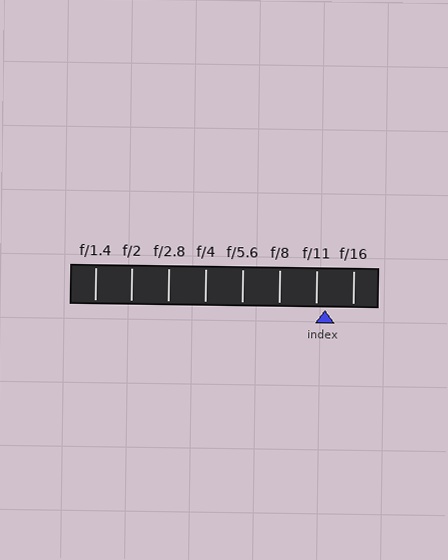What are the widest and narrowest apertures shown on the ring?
The widest aperture shown is f/1.4 and the narrowest is f/16.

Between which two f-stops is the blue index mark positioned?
The index mark is between f/11 and f/16.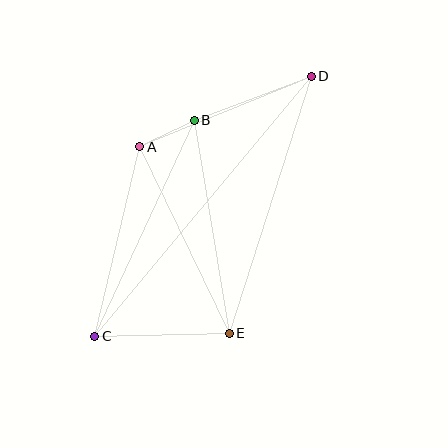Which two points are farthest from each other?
Points C and D are farthest from each other.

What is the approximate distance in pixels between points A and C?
The distance between A and C is approximately 195 pixels.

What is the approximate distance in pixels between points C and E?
The distance between C and E is approximately 134 pixels.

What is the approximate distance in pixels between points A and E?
The distance between A and E is approximately 207 pixels.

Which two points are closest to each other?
Points A and B are closest to each other.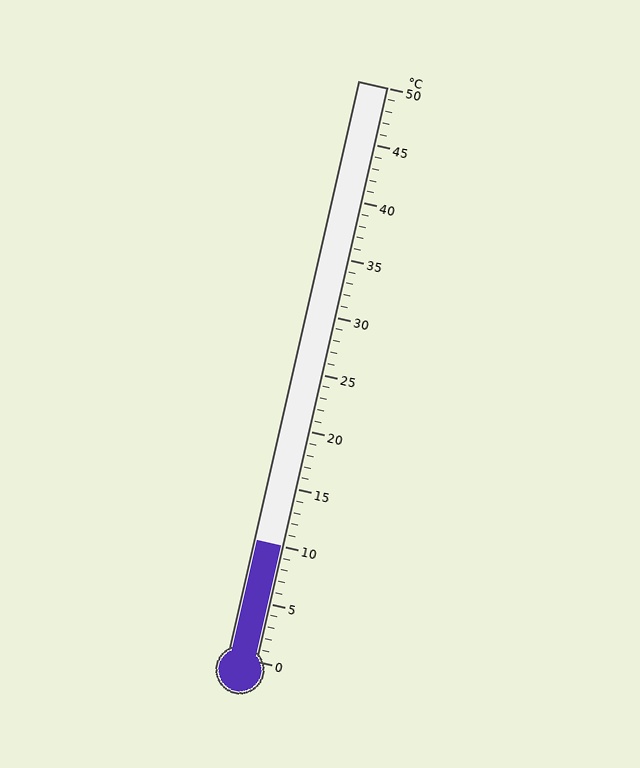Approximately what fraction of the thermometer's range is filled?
The thermometer is filled to approximately 20% of its range.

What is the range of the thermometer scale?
The thermometer scale ranges from 0°C to 50°C.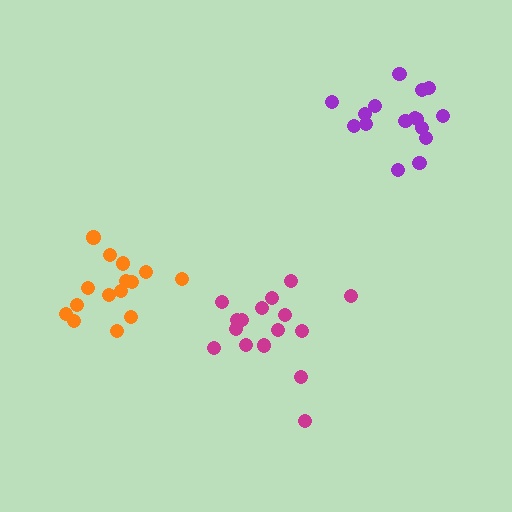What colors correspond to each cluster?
The clusters are colored: purple, orange, magenta.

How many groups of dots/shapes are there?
There are 3 groups.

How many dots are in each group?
Group 1: 16 dots, Group 2: 15 dots, Group 3: 16 dots (47 total).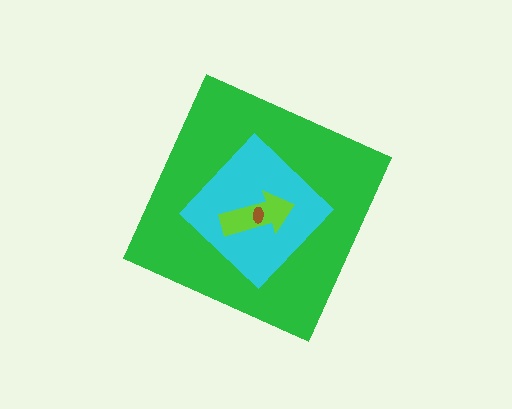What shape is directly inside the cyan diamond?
The lime arrow.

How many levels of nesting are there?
4.